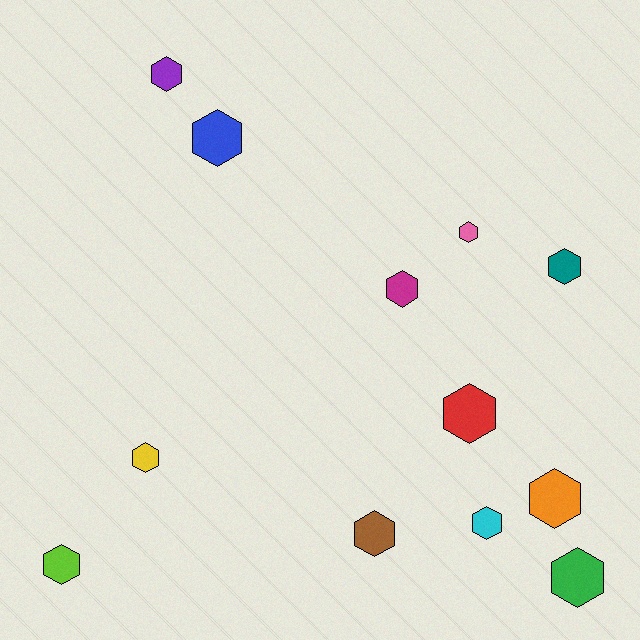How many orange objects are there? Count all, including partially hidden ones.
There is 1 orange object.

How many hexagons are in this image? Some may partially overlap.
There are 12 hexagons.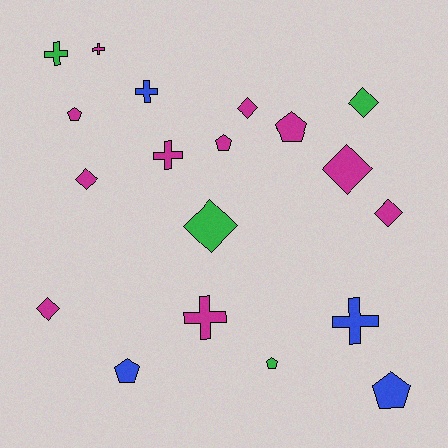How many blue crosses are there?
There are 2 blue crosses.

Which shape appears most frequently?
Diamond, with 7 objects.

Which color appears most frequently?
Magenta, with 11 objects.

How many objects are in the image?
There are 19 objects.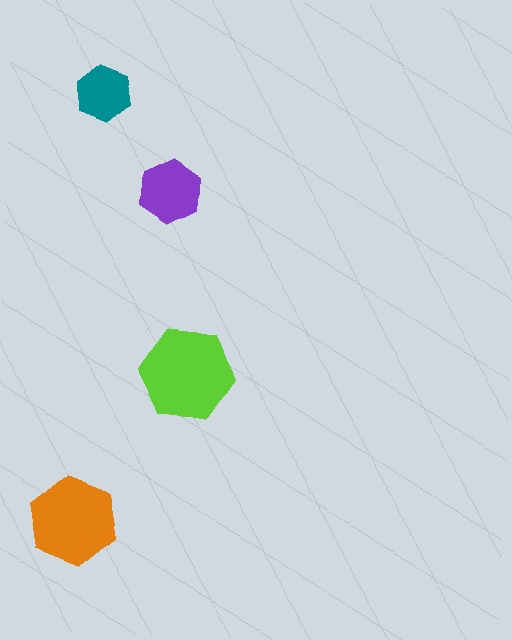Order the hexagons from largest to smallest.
the lime one, the orange one, the purple one, the teal one.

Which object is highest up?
The teal hexagon is topmost.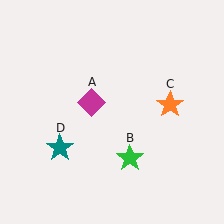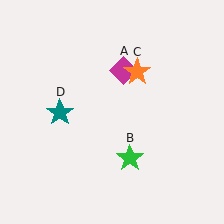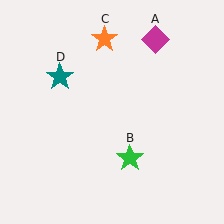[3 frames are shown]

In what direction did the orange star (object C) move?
The orange star (object C) moved up and to the left.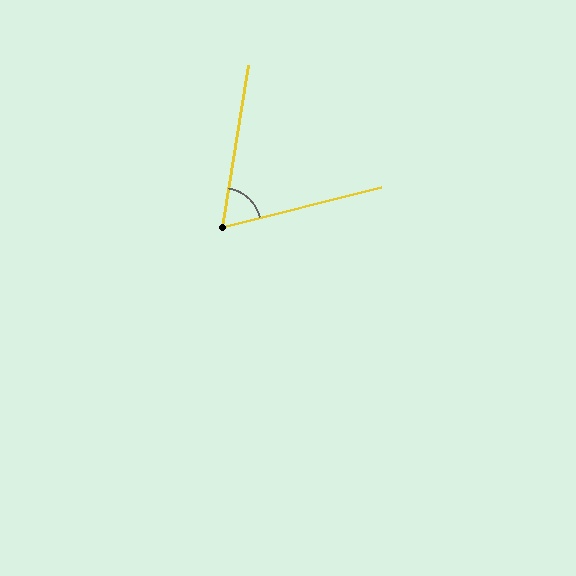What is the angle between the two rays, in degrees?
Approximately 67 degrees.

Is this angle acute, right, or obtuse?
It is acute.